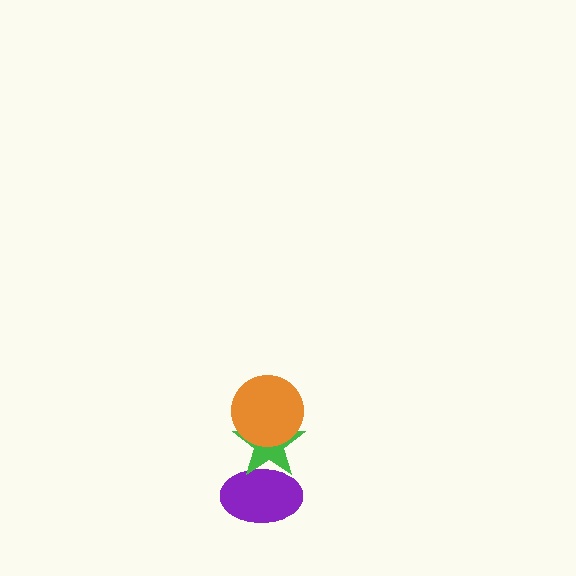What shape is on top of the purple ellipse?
The green star is on top of the purple ellipse.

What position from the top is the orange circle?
The orange circle is 1st from the top.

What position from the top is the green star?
The green star is 2nd from the top.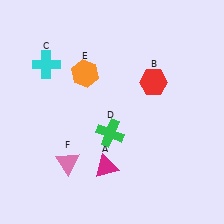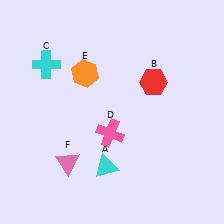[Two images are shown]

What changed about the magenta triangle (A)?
In Image 1, A is magenta. In Image 2, it changed to cyan.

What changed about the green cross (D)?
In Image 1, D is green. In Image 2, it changed to pink.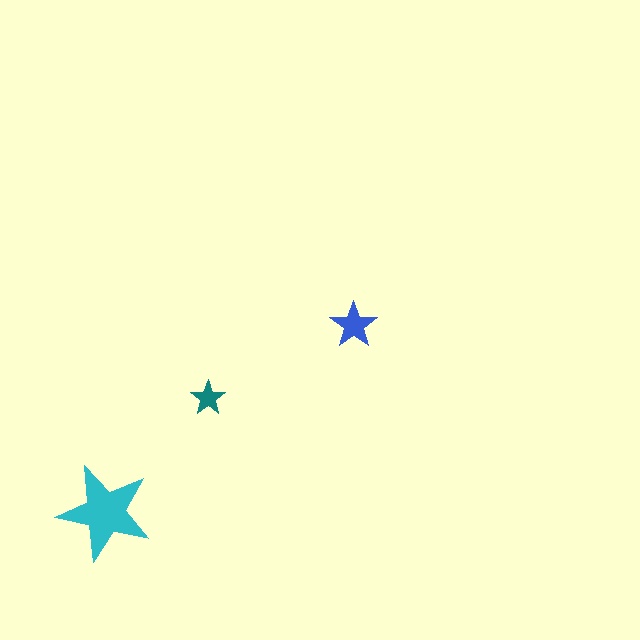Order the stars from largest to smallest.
the cyan one, the blue one, the teal one.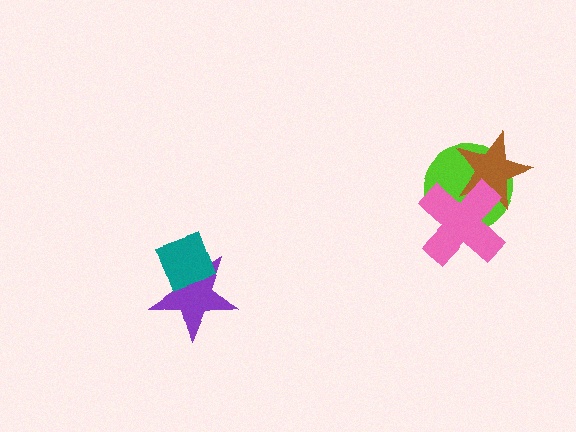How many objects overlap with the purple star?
1 object overlaps with the purple star.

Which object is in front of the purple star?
The teal diamond is in front of the purple star.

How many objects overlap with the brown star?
2 objects overlap with the brown star.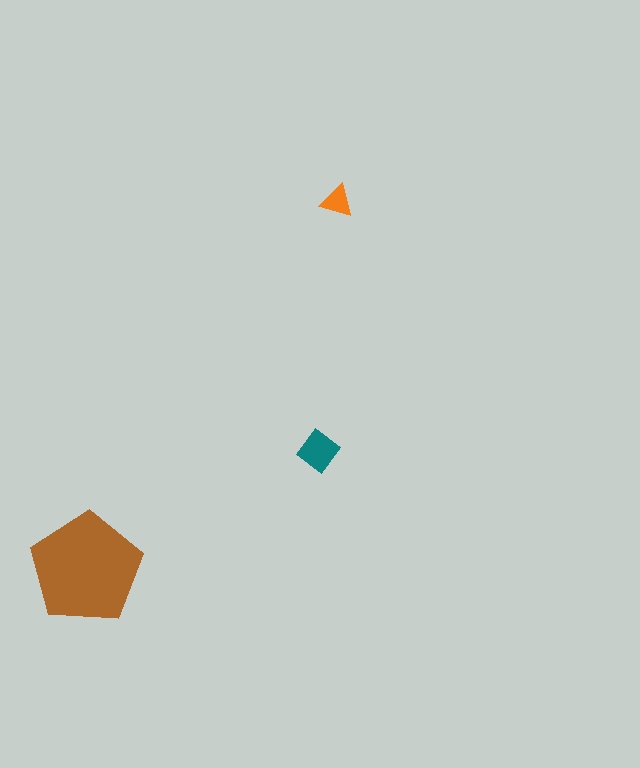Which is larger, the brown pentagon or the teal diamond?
The brown pentagon.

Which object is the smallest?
The orange triangle.